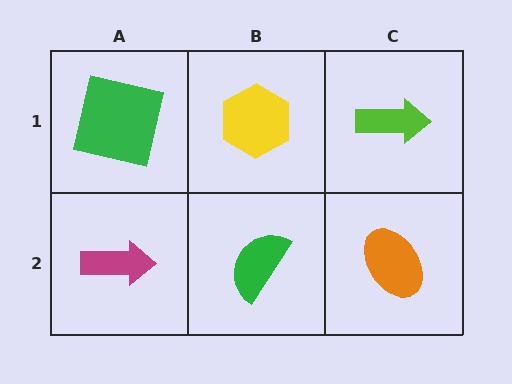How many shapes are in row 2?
3 shapes.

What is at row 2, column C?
An orange ellipse.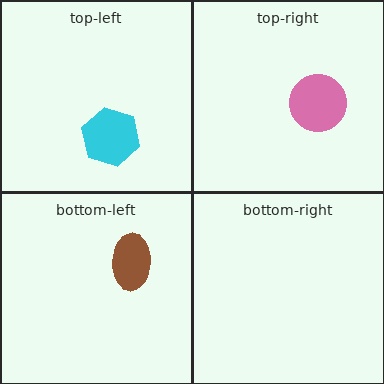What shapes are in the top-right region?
The pink circle.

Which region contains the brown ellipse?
The bottom-left region.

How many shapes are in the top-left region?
1.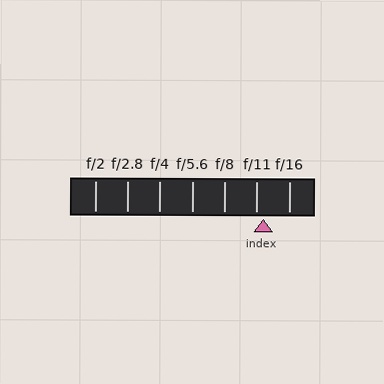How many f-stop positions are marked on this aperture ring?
There are 7 f-stop positions marked.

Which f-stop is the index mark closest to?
The index mark is closest to f/11.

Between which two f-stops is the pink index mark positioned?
The index mark is between f/11 and f/16.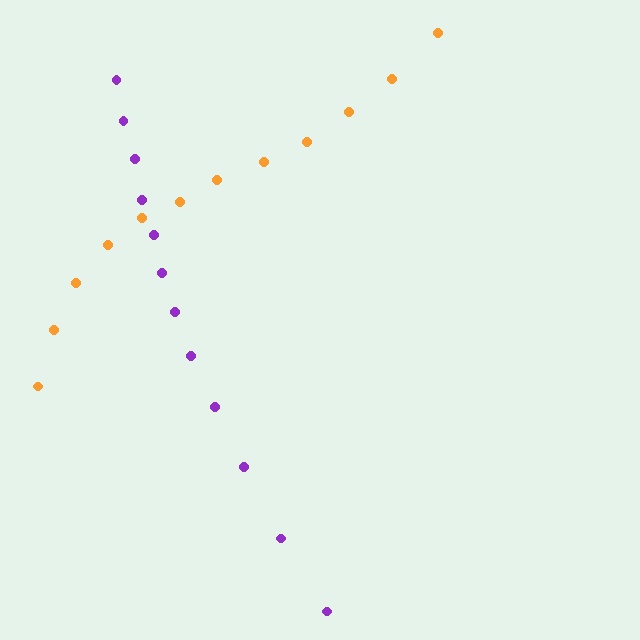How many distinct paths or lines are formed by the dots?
There are 2 distinct paths.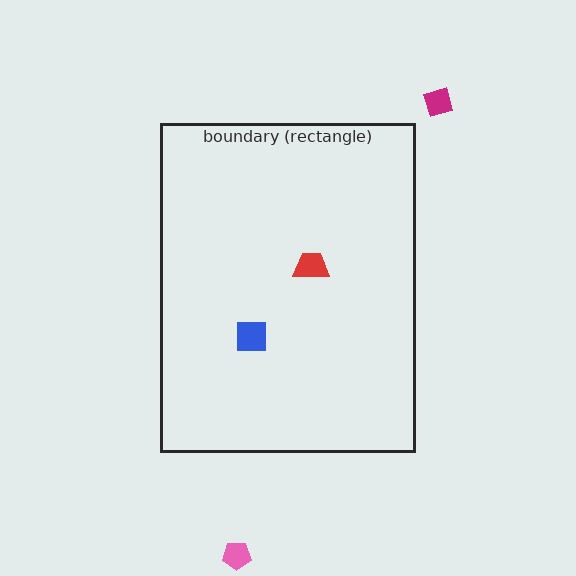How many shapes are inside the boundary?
2 inside, 2 outside.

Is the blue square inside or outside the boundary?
Inside.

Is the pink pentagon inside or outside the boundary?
Outside.